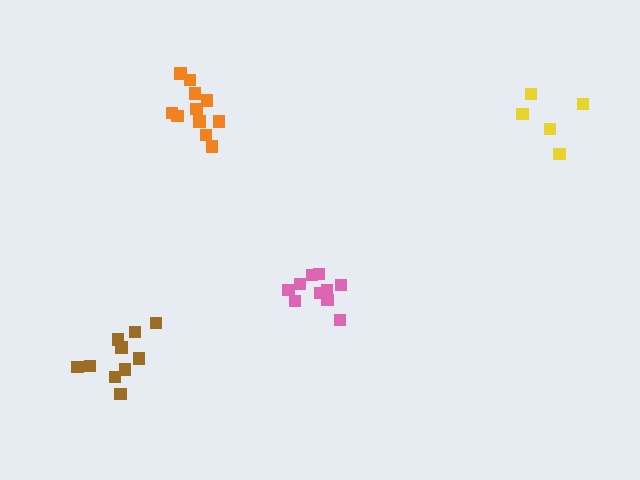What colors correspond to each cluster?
The clusters are colored: orange, pink, brown, yellow.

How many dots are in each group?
Group 1: 11 dots, Group 2: 10 dots, Group 3: 10 dots, Group 4: 5 dots (36 total).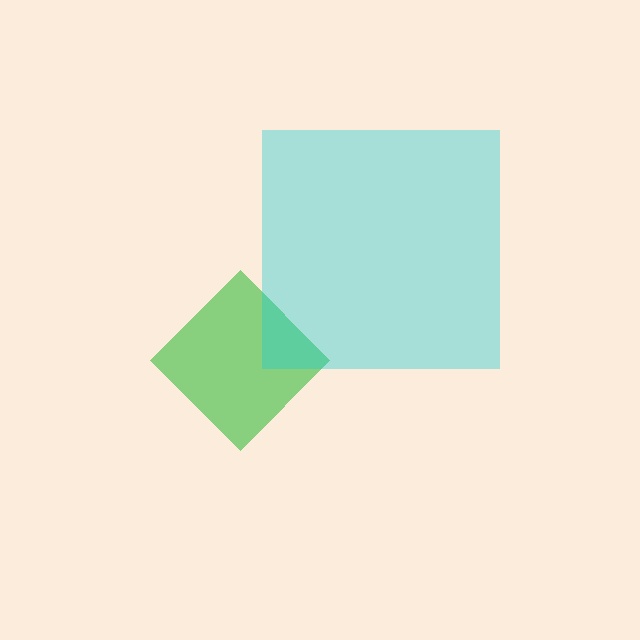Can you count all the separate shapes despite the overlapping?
Yes, there are 2 separate shapes.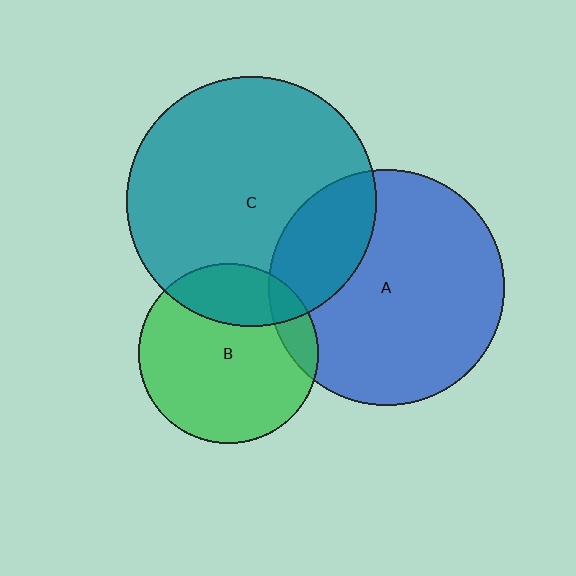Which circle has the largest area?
Circle C (teal).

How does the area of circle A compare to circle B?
Approximately 1.7 times.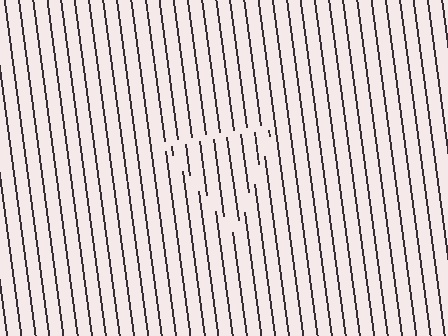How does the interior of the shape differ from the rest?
The interior of the shape contains the same grating, shifted by half a period — the contour is defined by the phase discontinuity where line-ends from the inner and outer gratings abut.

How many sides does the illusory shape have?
3 sides — the line-ends trace a triangle.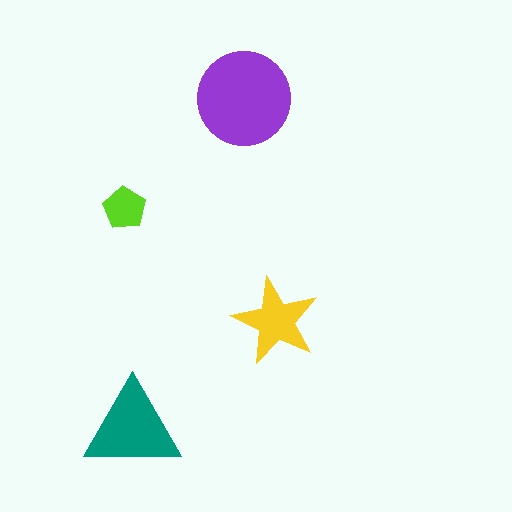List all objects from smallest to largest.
The lime pentagon, the yellow star, the teal triangle, the purple circle.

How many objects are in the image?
There are 4 objects in the image.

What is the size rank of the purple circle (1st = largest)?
1st.